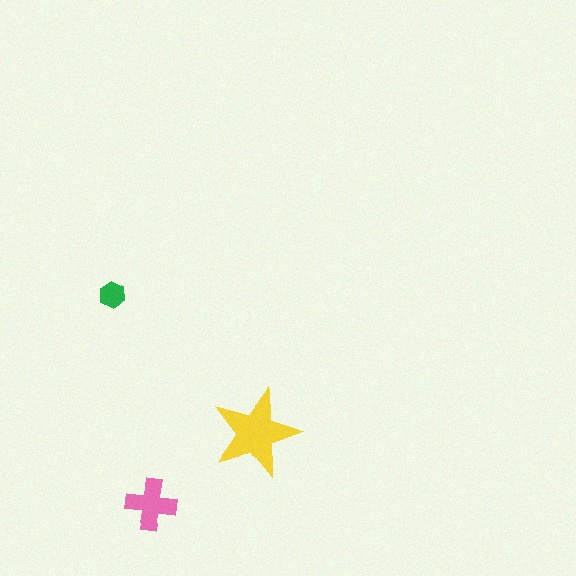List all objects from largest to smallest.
The yellow star, the pink cross, the green hexagon.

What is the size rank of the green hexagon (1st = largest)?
3rd.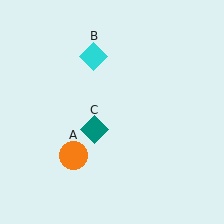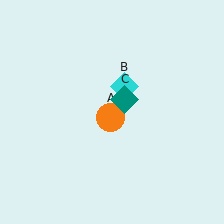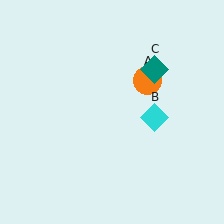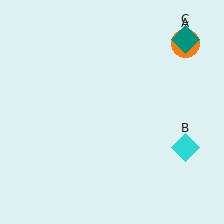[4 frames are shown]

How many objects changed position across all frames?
3 objects changed position: orange circle (object A), cyan diamond (object B), teal diamond (object C).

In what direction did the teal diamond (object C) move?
The teal diamond (object C) moved up and to the right.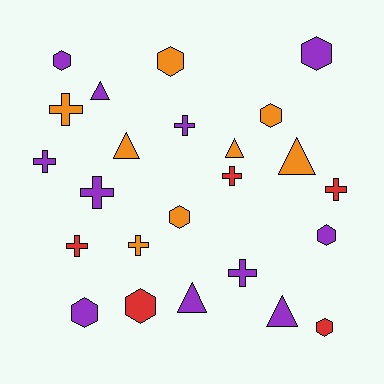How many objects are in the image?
There are 24 objects.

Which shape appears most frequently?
Hexagon, with 9 objects.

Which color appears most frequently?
Purple, with 11 objects.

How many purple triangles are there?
There are 3 purple triangles.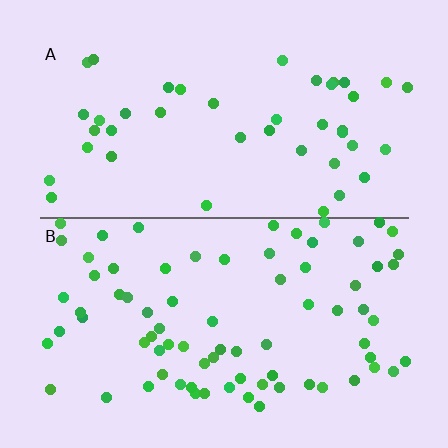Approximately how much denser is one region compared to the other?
Approximately 1.8× — region B over region A.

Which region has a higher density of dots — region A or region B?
B (the bottom).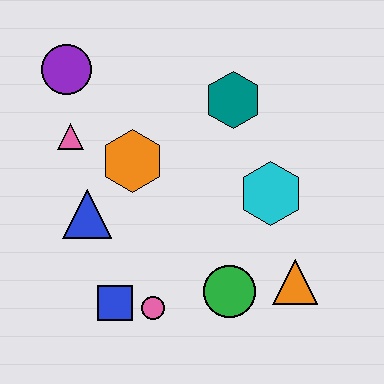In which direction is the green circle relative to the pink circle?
The green circle is to the right of the pink circle.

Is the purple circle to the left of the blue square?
Yes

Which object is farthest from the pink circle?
The purple circle is farthest from the pink circle.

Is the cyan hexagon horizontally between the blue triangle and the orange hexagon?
No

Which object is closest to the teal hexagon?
The cyan hexagon is closest to the teal hexagon.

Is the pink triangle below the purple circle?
Yes